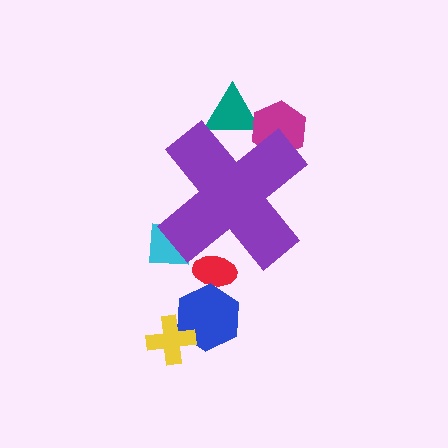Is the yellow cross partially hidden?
No, the yellow cross is fully visible.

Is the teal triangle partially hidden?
Yes, the teal triangle is partially hidden behind the purple cross.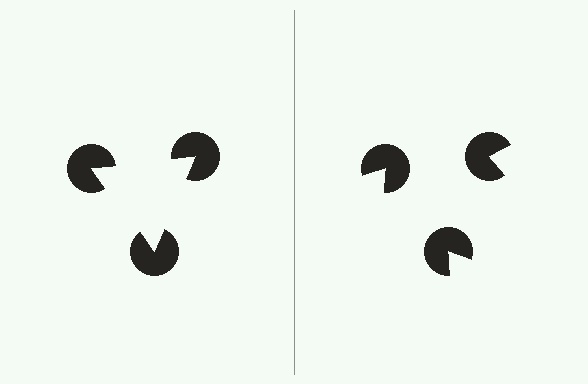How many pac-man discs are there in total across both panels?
6 — 3 on each side.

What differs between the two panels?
The pac-man discs are positioned identically on both sides; only the wedge orientations differ. On the left they align to a triangle; on the right they are misaligned.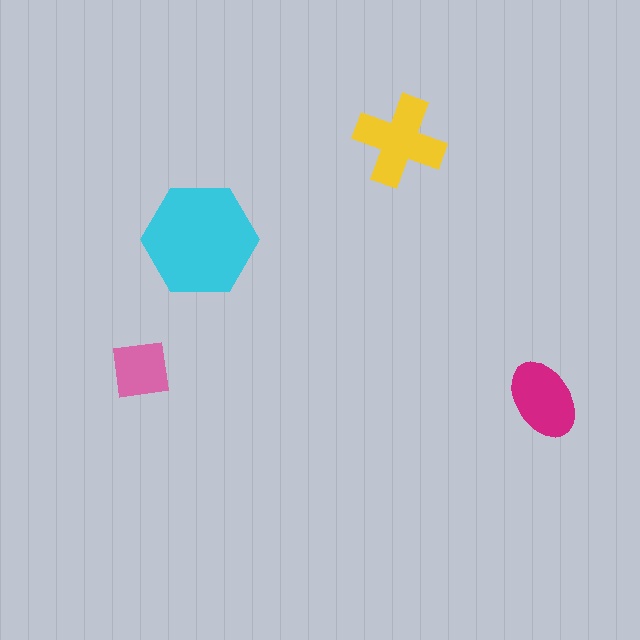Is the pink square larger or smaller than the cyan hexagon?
Smaller.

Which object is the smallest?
The pink square.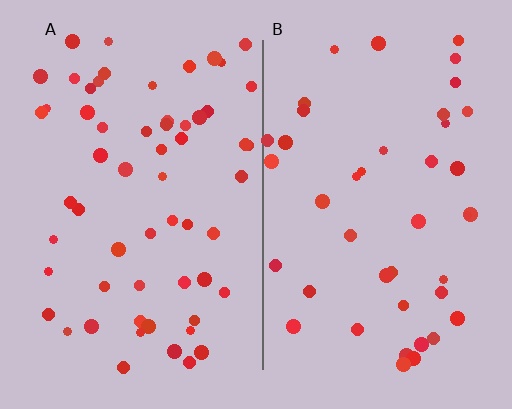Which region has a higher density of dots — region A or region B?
A (the left).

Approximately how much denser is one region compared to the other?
Approximately 1.4× — region A over region B.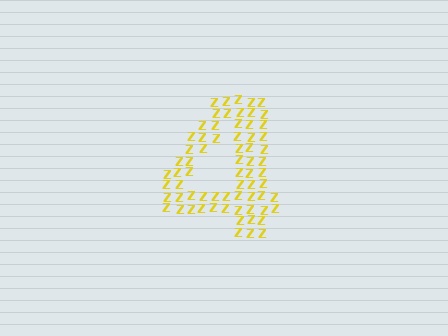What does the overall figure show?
The overall figure shows the digit 4.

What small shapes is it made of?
It is made of small letter Z's.